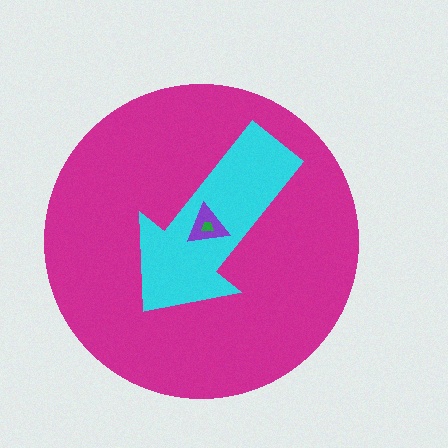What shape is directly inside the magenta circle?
The cyan arrow.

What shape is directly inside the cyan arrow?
The purple triangle.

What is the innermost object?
The green trapezoid.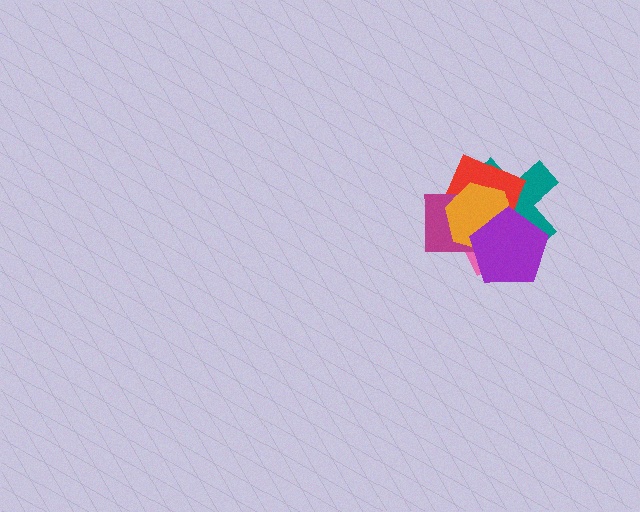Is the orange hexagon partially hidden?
Yes, it is partially covered by another shape.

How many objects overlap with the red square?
5 objects overlap with the red square.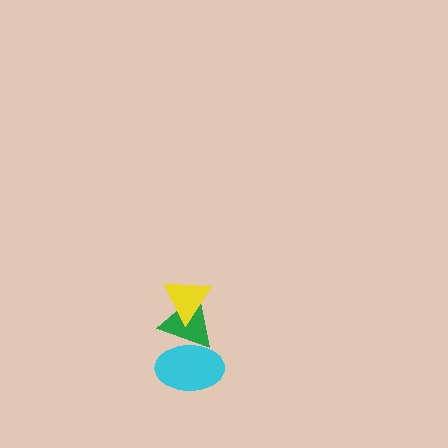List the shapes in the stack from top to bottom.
From top to bottom: the yellow triangle, the green triangle, the cyan ellipse.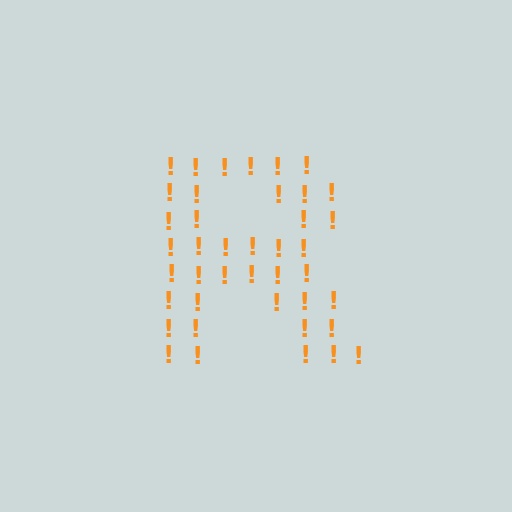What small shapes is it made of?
It is made of small exclamation marks.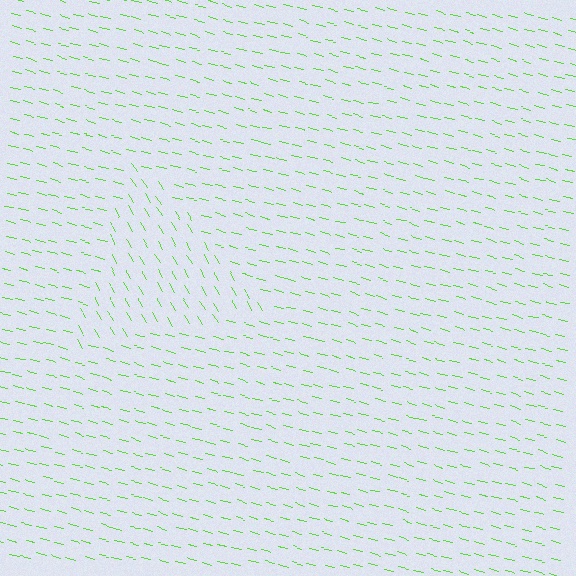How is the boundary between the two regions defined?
The boundary is defined purely by a change in line orientation (approximately 45 degrees difference). All lines are the same color and thickness.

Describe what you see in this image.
The image is filled with small lime line segments. A triangle region in the image has lines oriented differently from the surrounding lines, creating a visible texture boundary.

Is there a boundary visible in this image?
Yes, there is a texture boundary formed by a change in line orientation.